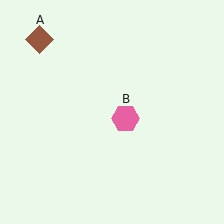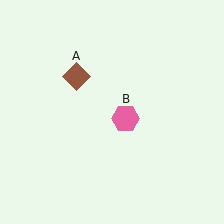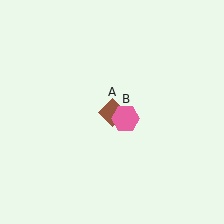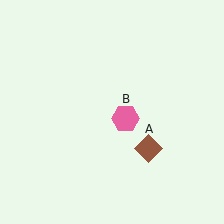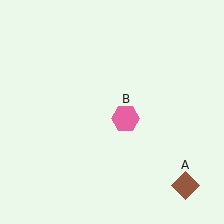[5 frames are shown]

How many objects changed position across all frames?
1 object changed position: brown diamond (object A).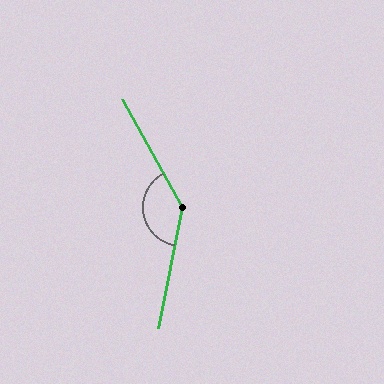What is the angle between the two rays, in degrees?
Approximately 140 degrees.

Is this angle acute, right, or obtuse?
It is obtuse.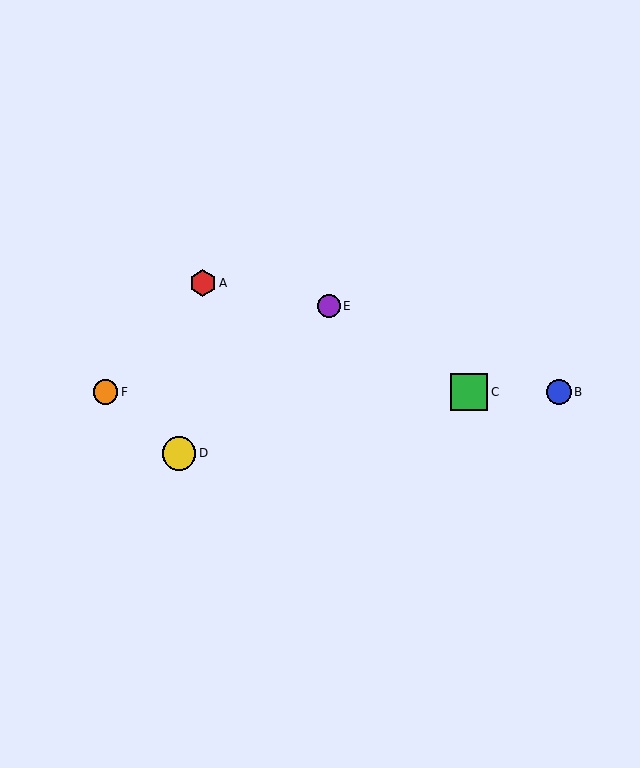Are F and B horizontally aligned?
Yes, both are at y≈392.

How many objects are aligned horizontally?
3 objects (B, C, F) are aligned horizontally.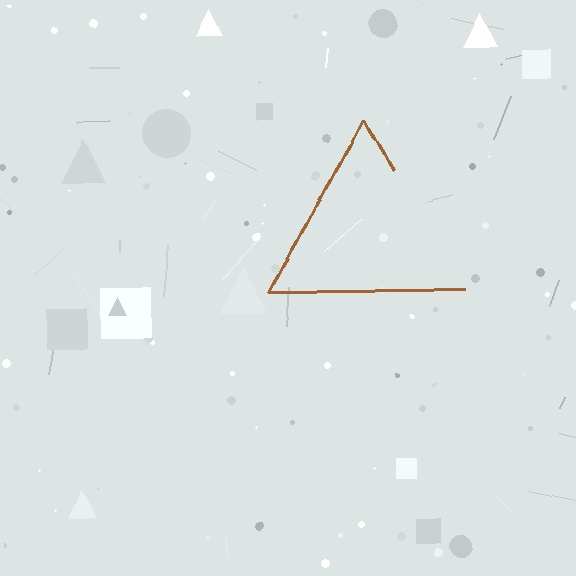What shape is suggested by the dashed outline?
The dashed outline suggests a triangle.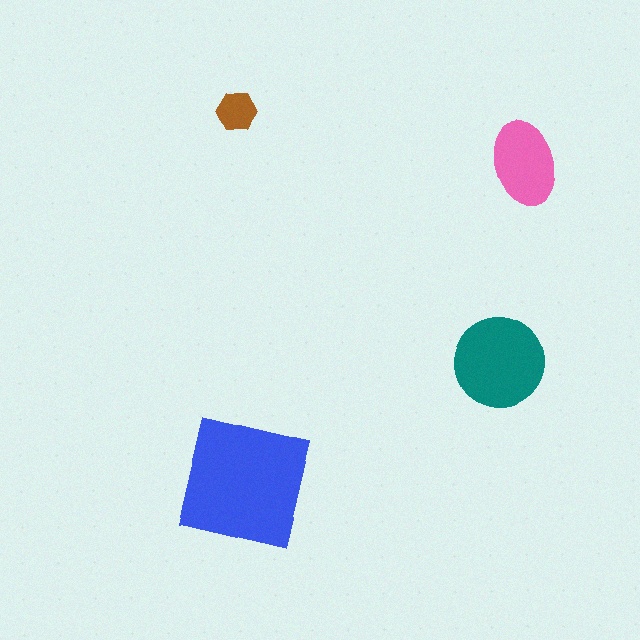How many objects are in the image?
There are 4 objects in the image.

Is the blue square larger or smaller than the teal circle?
Larger.